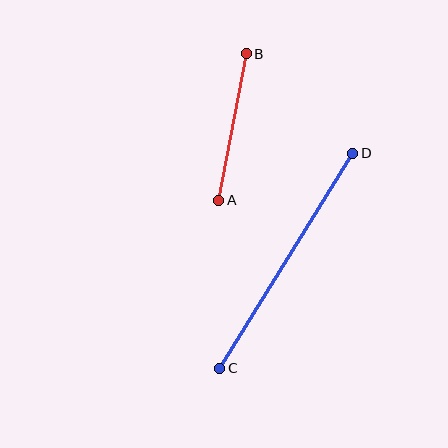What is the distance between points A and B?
The distance is approximately 149 pixels.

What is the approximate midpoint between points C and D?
The midpoint is at approximately (286, 261) pixels.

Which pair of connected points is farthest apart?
Points C and D are farthest apart.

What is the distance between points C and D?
The distance is approximately 253 pixels.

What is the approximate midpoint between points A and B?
The midpoint is at approximately (233, 127) pixels.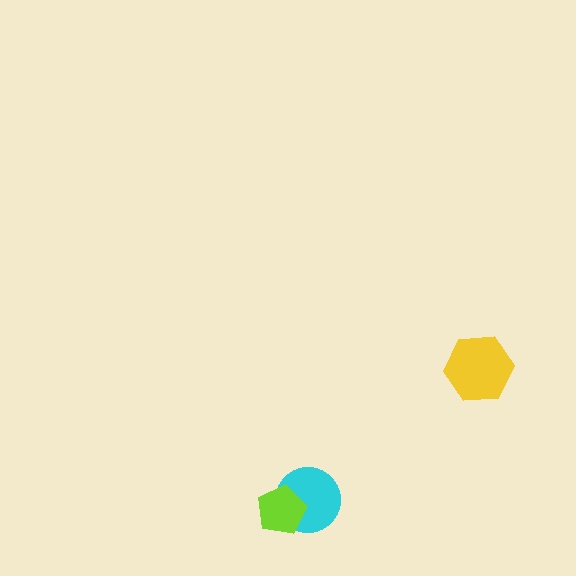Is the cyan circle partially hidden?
Yes, it is partially covered by another shape.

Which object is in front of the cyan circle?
The lime pentagon is in front of the cyan circle.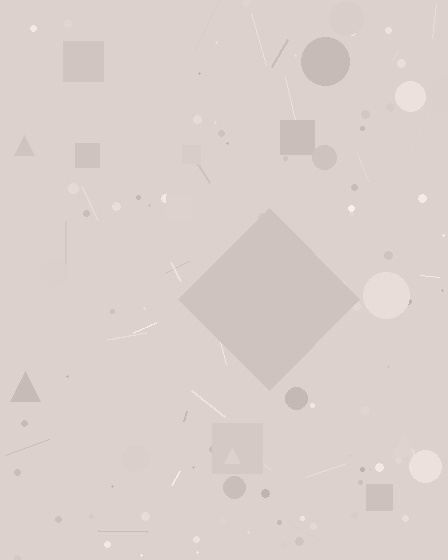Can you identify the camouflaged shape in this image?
The camouflaged shape is a diamond.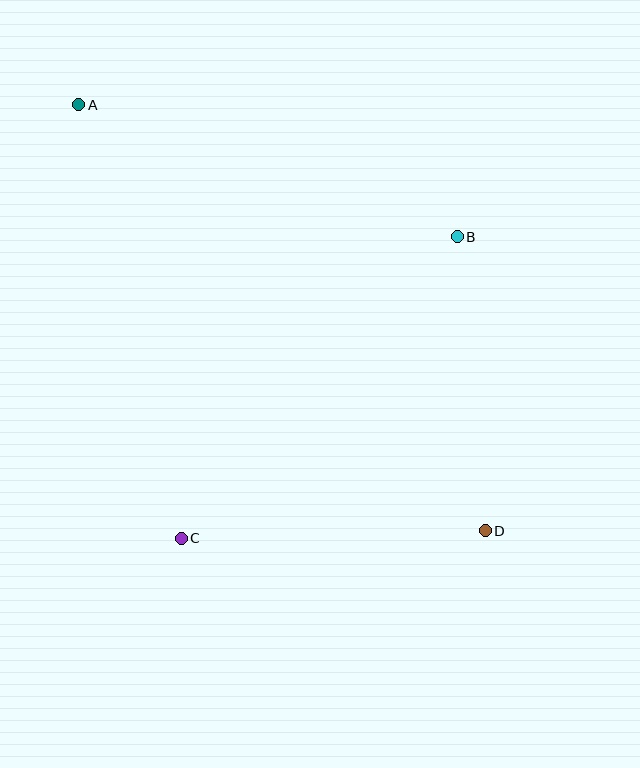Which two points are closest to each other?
Points B and D are closest to each other.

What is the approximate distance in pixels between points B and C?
The distance between B and C is approximately 409 pixels.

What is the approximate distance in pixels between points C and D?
The distance between C and D is approximately 304 pixels.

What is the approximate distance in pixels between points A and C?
The distance between A and C is approximately 445 pixels.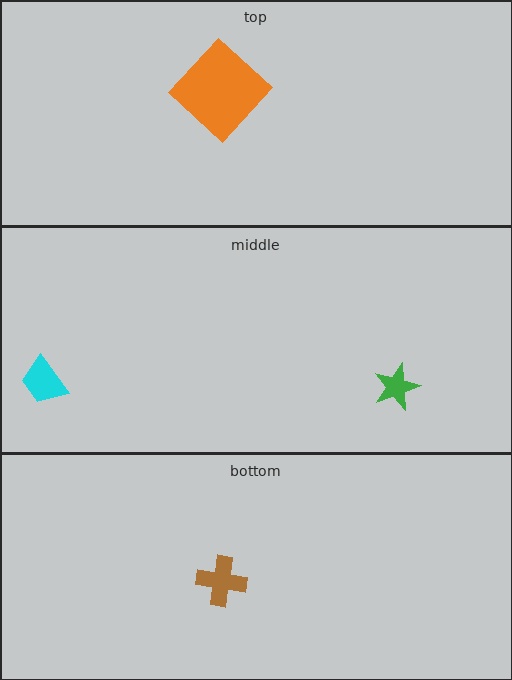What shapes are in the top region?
The orange diamond.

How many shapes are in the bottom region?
1.